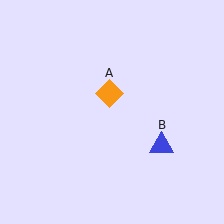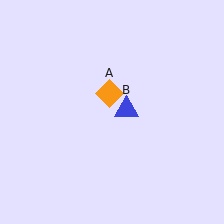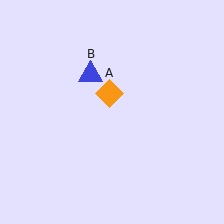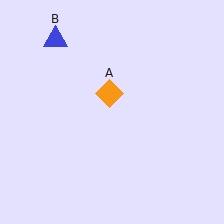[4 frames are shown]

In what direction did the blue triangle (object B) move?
The blue triangle (object B) moved up and to the left.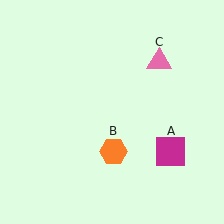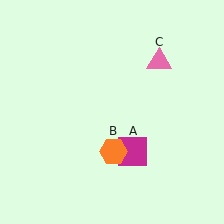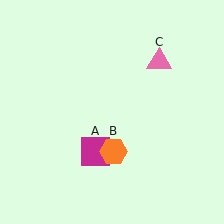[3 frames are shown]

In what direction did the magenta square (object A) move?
The magenta square (object A) moved left.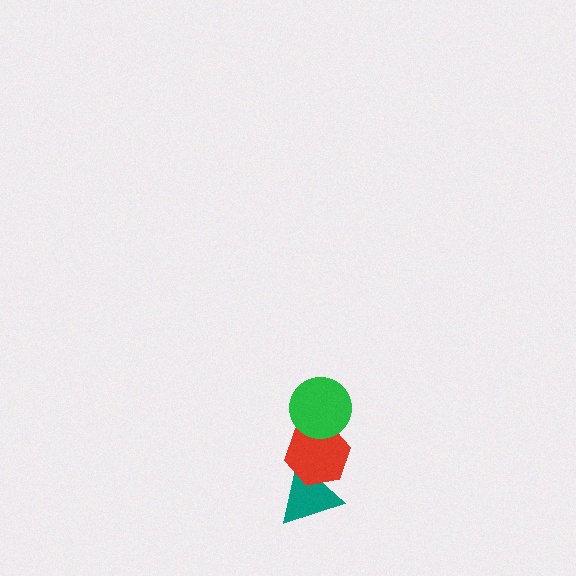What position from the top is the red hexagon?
The red hexagon is 2nd from the top.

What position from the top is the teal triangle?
The teal triangle is 3rd from the top.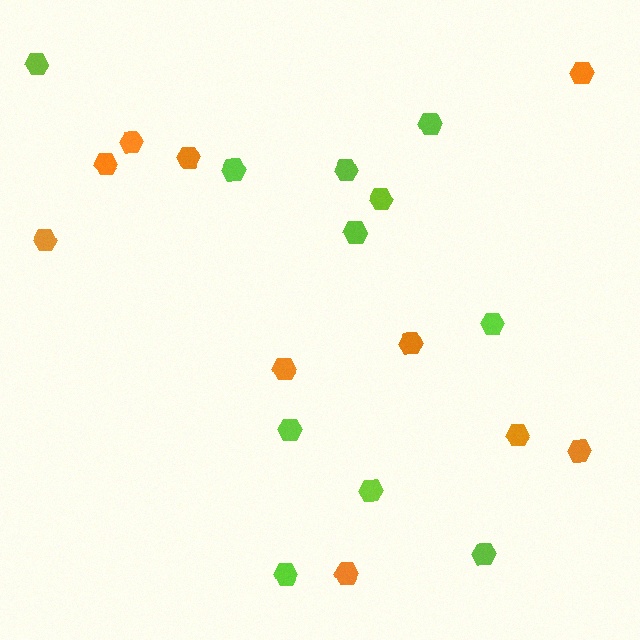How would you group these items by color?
There are 2 groups: one group of lime hexagons (11) and one group of orange hexagons (10).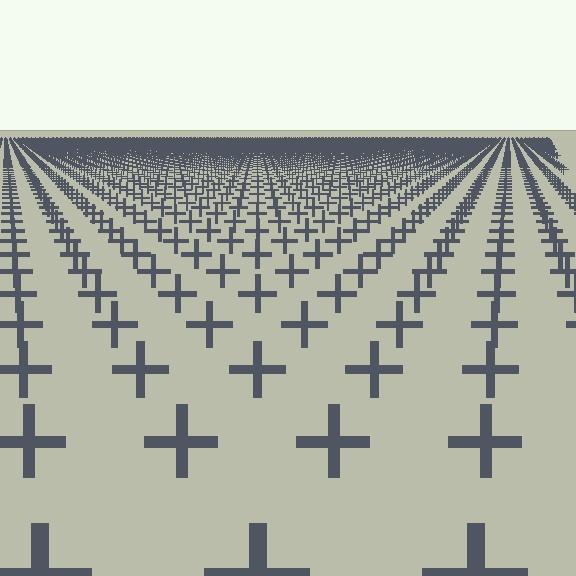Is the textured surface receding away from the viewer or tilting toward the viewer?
The surface is receding away from the viewer. Texture elements get smaller and denser toward the top.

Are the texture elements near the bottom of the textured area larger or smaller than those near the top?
Larger. Near the bottom, elements are closer to the viewer and appear at a bigger on-screen size.